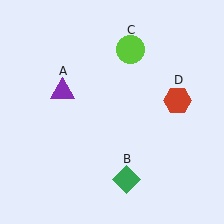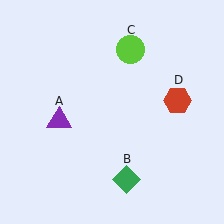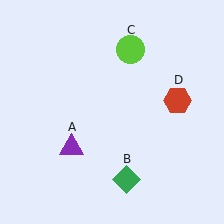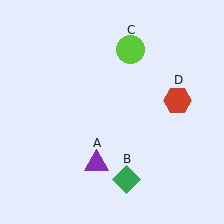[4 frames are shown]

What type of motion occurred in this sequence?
The purple triangle (object A) rotated counterclockwise around the center of the scene.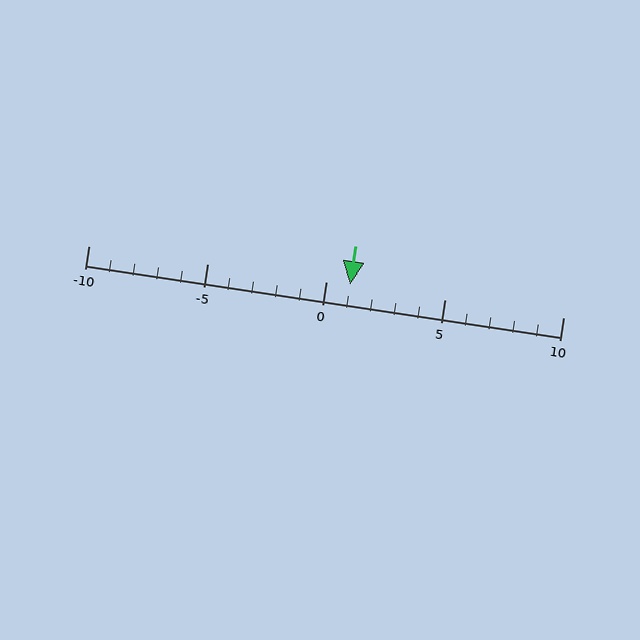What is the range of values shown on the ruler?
The ruler shows values from -10 to 10.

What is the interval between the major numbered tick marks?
The major tick marks are spaced 5 units apart.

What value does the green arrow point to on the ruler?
The green arrow points to approximately 1.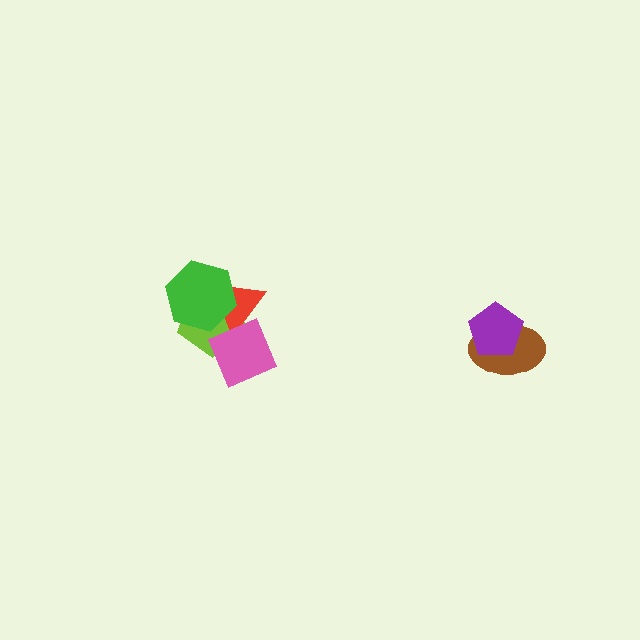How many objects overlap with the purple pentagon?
1 object overlaps with the purple pentagon.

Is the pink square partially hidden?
No, no other shape covers it.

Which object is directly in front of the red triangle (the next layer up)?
The green hexagon is directly in front of the red triangle.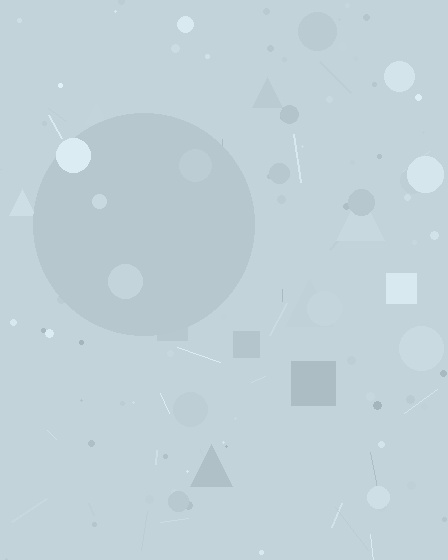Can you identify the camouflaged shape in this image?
The camouflaged shape is a circle.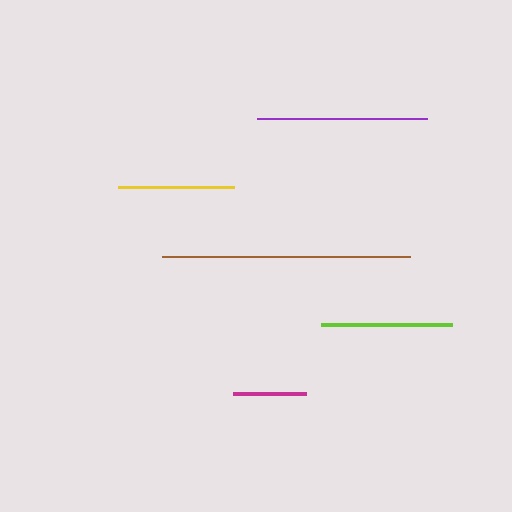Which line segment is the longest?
The brown line is the longest at approximately 248 pixels.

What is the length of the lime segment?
The lime segment is approximately 131 pixels long.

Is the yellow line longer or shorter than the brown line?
The brown line is longer than the yellow line.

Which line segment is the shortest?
The magenta line is the shortest at approximately 73 pixels.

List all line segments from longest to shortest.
From longest to shortest: brown, purple, lime, yellow, magenta.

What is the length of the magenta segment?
The magenta segment is approximately 73 pixels long.